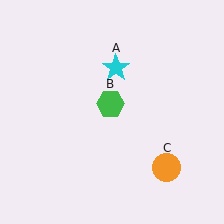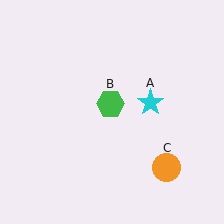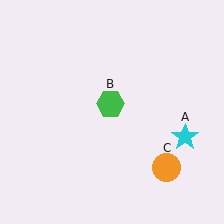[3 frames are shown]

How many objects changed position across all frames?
1 object changed position: cyan star (object A).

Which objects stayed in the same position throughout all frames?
Green hexagon (object B) and orange circle (object C) remained stationary.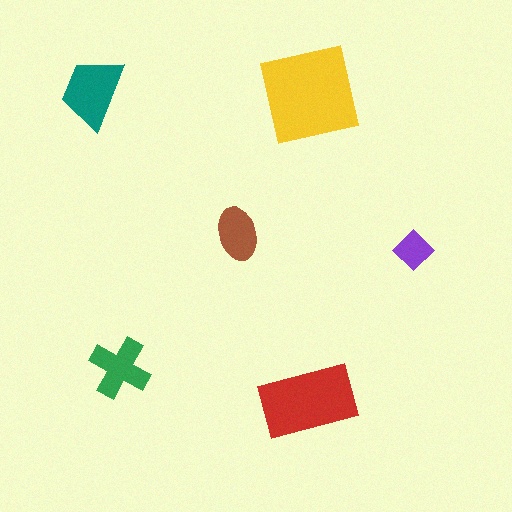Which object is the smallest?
The purple diamond.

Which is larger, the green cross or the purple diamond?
The green cross.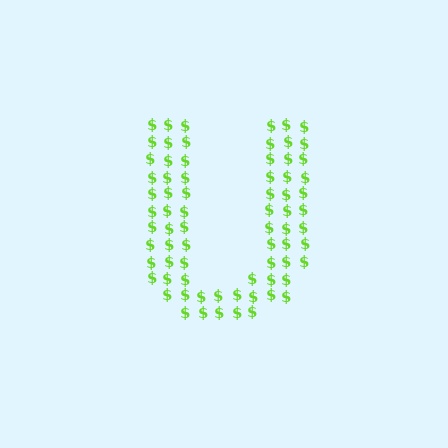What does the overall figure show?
The overall figure shows the letter U.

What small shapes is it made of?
It is made of small dollar signs.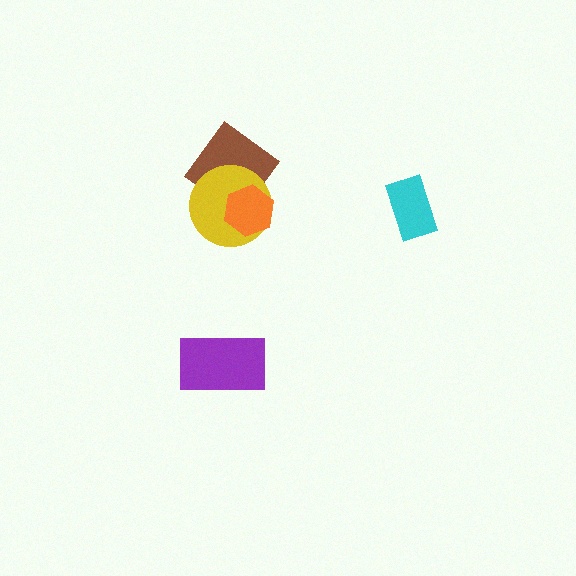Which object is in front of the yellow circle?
The orange hexagon is in front of the yellow circle.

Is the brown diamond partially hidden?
Yes, it is partially covered by another shape.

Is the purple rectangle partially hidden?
No, no other shape covers it.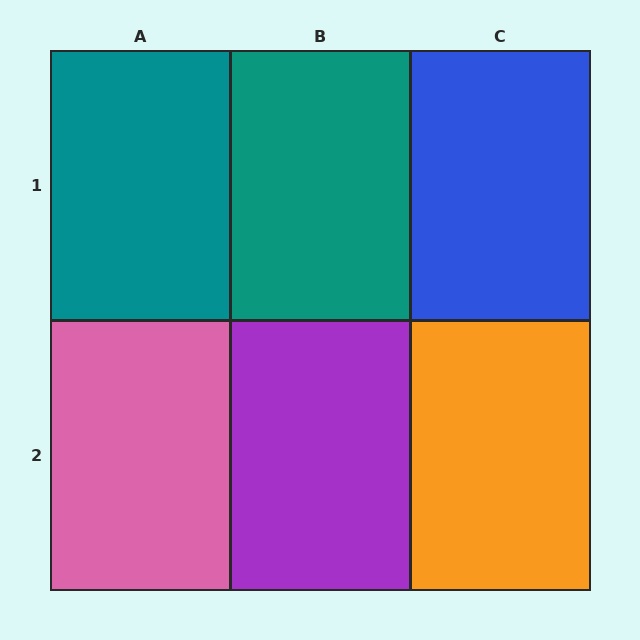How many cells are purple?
1 cell is purple.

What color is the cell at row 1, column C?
Blue.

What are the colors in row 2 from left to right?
Pink, purple, orange.